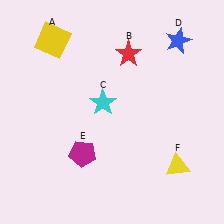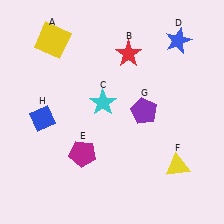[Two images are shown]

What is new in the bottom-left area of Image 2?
A blue diamond (H) was added in the bottom-left area of Image 2.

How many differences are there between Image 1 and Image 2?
There are 2 differences between the two images.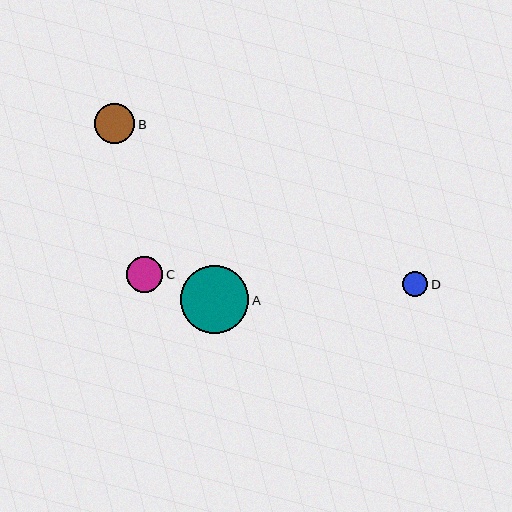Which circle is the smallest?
Circle D is the smallest with a size of approximately 25 pixels.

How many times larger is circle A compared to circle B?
Circle A is approximately 1.7 times the size of circle B.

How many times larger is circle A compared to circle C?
Circle A is approximately 1.9 times the size of circle C.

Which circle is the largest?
Circle A is the largest with a size of approximately 68 pixels.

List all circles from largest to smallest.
From largest to smallest: A, B, C, D.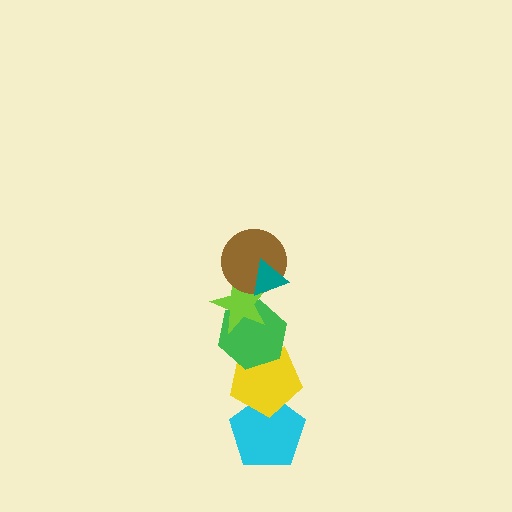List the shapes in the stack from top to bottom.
From top to bottom: the teal triangle, the brown circle, the lime star, the green hexagon, the yellow pentagon, the cyan pentagon.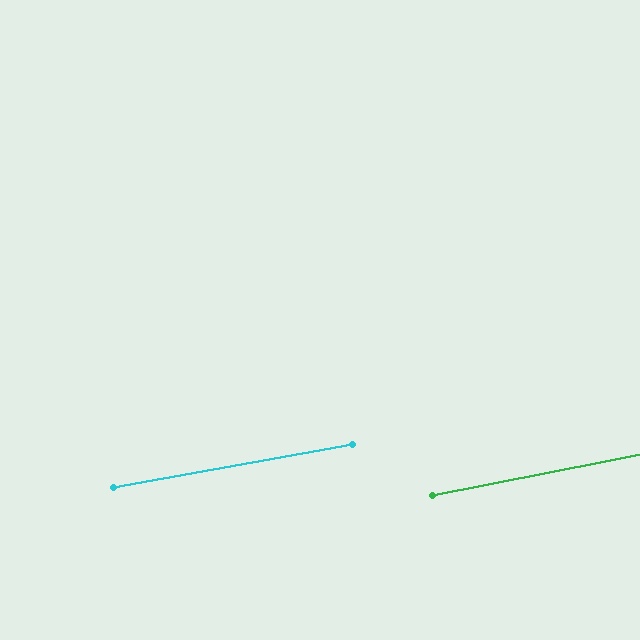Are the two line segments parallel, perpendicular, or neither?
Parallel — their directions differ by only 1.0°.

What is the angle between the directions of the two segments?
Approximately 1 degree.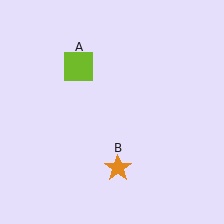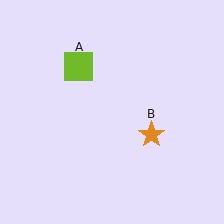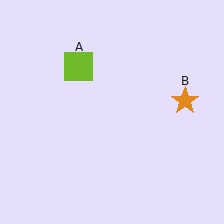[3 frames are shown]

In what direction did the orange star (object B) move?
The orange star (object B) moved up and to the right.